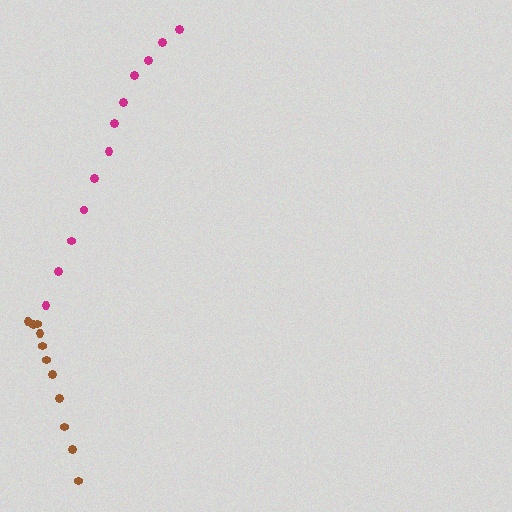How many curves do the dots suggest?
There are 2 distinct paths.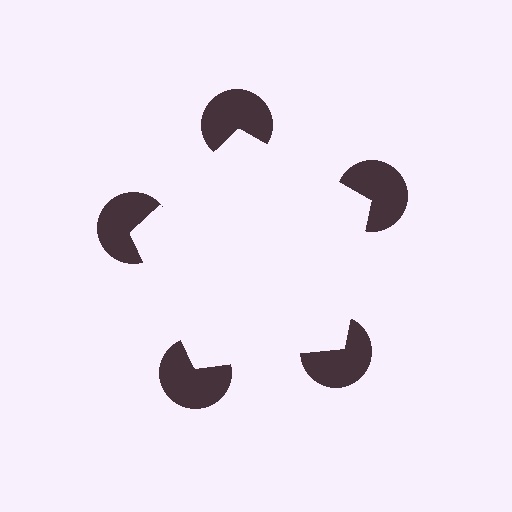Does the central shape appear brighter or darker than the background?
It typically appears slightly brighter than the background, even though no actual brightness change is drawn.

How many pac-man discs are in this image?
There are 5 — one at each vertex of the illusory pentagon.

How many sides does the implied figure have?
5 sides.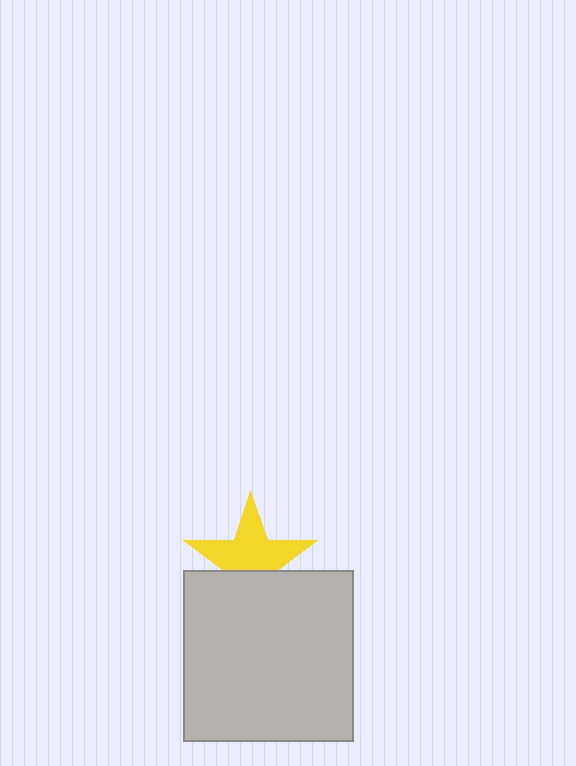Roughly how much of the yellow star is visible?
About half of it is visible (roughly 62%).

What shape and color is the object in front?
The object in front is a light gray square.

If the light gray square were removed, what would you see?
You would see the complete yellow star.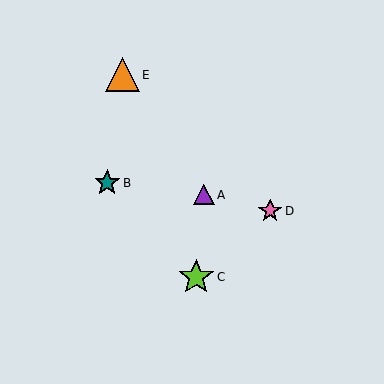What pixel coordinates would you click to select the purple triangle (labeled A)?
Click at (204, 195) to select the purple triangle A.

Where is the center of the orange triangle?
The center of the orange triangle is at (123, 75).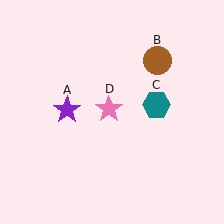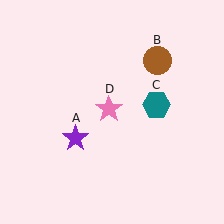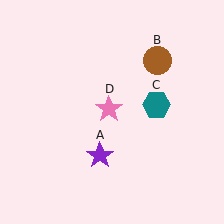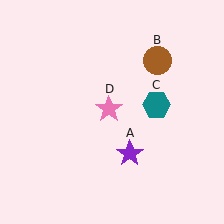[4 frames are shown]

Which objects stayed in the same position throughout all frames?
Brown circle (object B) and teal hexagon (object C) and pink star (object D) remained stationary.